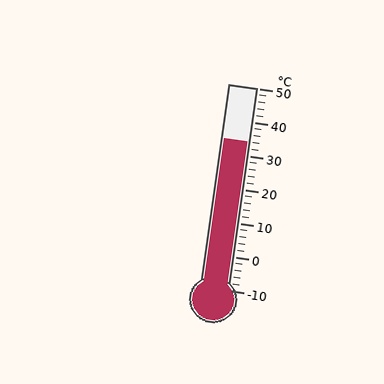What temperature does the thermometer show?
The thermometer shows approximately 34°C.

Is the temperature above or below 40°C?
The temperature is below 40°C.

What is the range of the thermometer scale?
The thermometer scale ranges from -10°C to 50°C.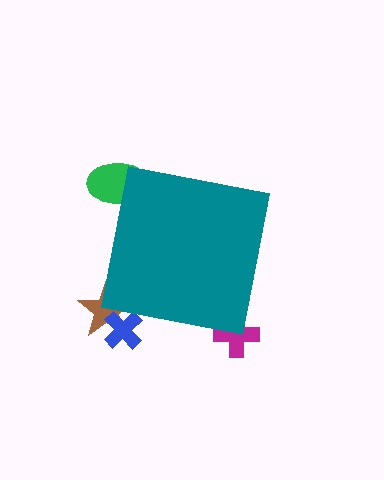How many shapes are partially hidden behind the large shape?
4 shapes are partially hidden.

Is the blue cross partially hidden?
Yes, the blue cross is partially hidden behind the teal square.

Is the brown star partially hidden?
Yes, the brown star is partially hidden behind the teal square.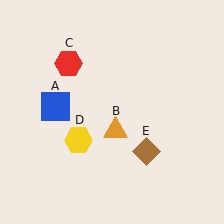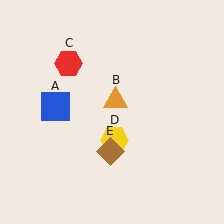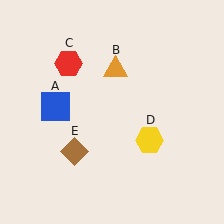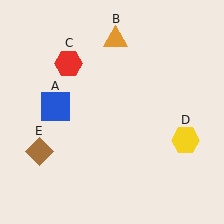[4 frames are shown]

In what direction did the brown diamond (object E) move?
The brown diamond (object E) moved left.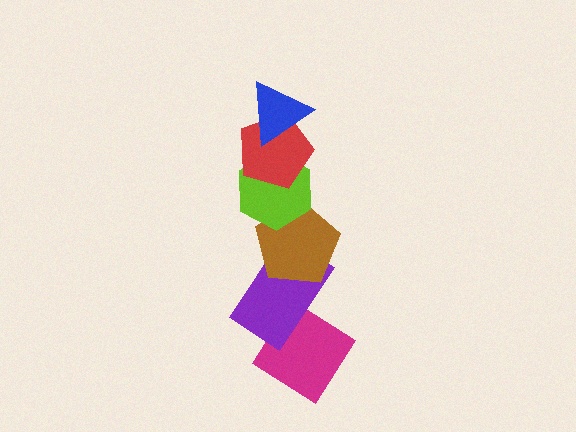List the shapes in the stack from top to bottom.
From top to bottom: the blue triangle, the red pentagon, the lime hexagon, the brown pentagon, the purple rectangle, the magenta diamond.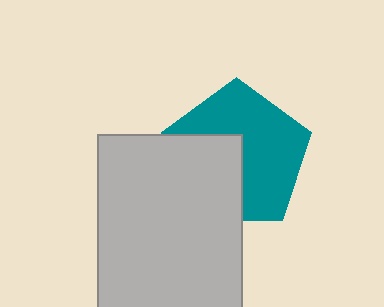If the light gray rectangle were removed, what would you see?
You would see the complete teal pentagon.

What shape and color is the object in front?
The object in front is a light gray rectangle.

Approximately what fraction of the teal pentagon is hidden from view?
Roughly 40% of the teal pentagon is hidden behind the light gray rectangle.